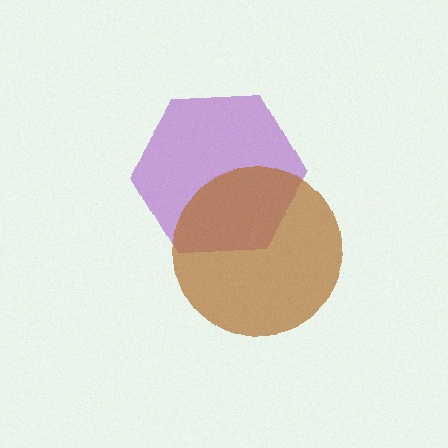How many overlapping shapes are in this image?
There are 2 overlapping shapes in the image.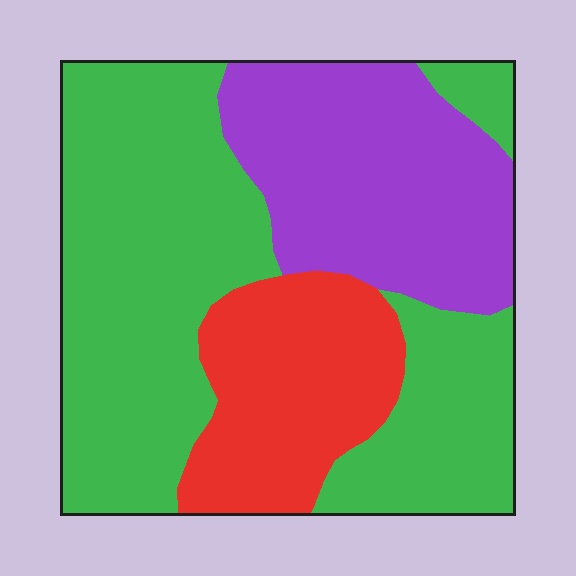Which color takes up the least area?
Red, at roughly 20%.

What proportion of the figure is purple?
Purple covers 27% of the figure.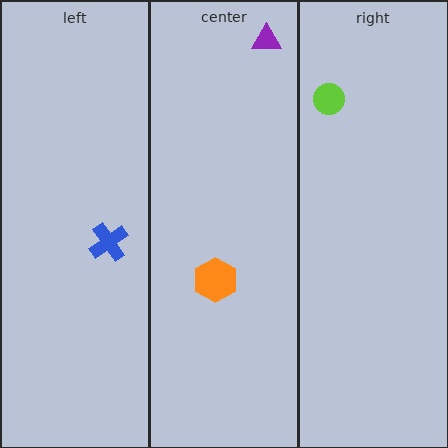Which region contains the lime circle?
The right region.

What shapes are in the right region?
The lime circle.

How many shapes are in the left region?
1.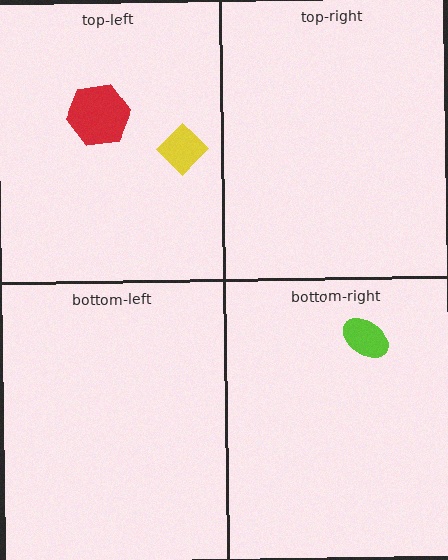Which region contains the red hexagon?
The top-left region.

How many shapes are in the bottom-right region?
1.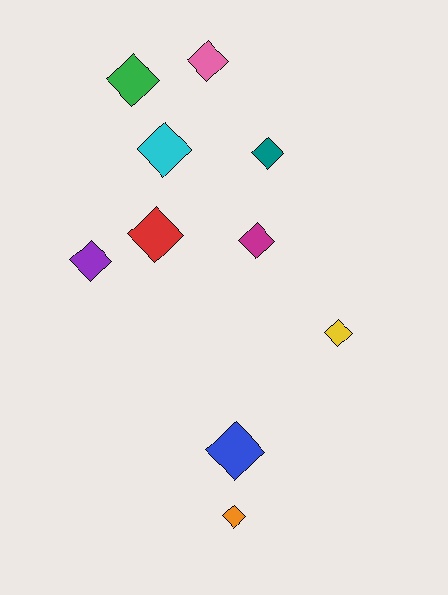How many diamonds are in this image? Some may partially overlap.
There are 10 diamonds.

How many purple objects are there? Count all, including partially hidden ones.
There is 1 purple object.